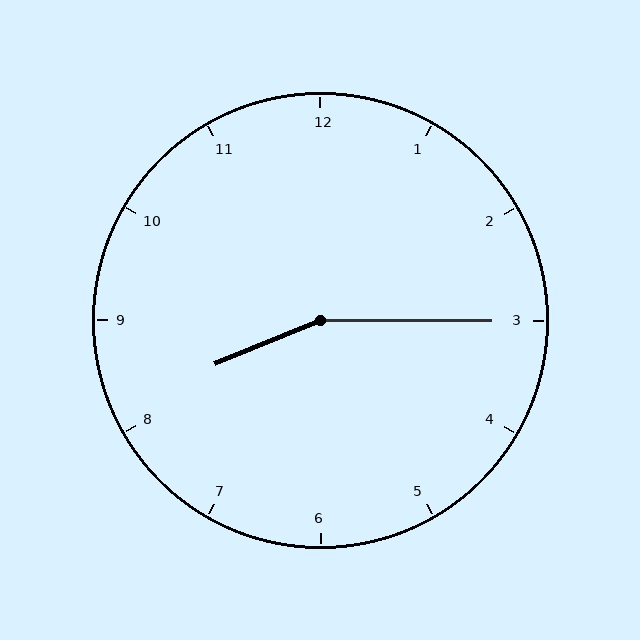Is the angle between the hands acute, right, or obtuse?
It is obtuse.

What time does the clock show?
8:15.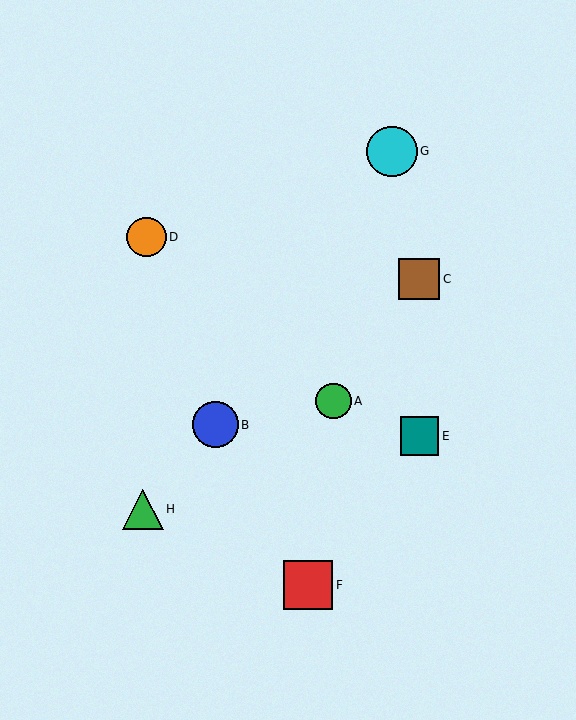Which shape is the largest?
The cyan circle (labeled G) is the largest.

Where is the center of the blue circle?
The center of the blue circle is at (216, 425).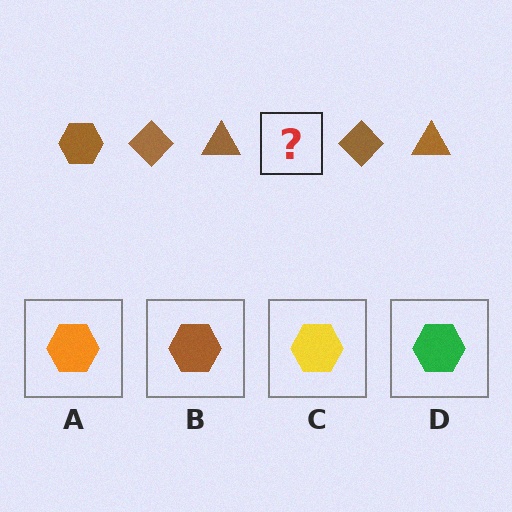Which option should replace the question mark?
Option B.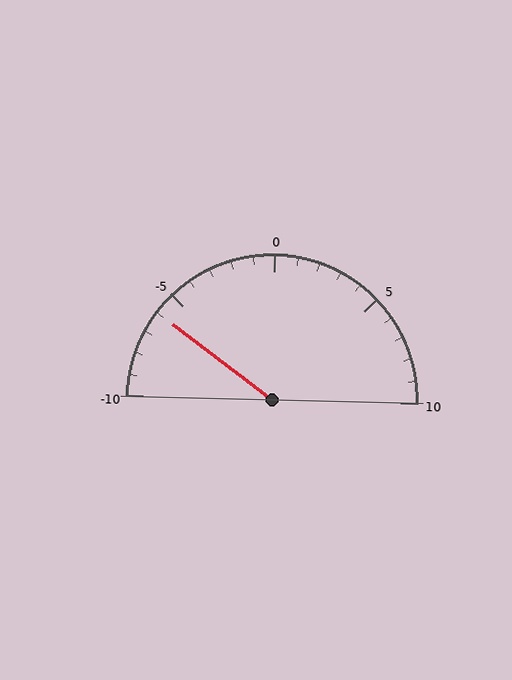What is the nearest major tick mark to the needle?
The nearest major tick mark is -5.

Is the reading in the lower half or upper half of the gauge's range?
The reading is in the lower half of the range (-10 to 10).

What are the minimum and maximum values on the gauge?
The gauge ranges from -10 to 10.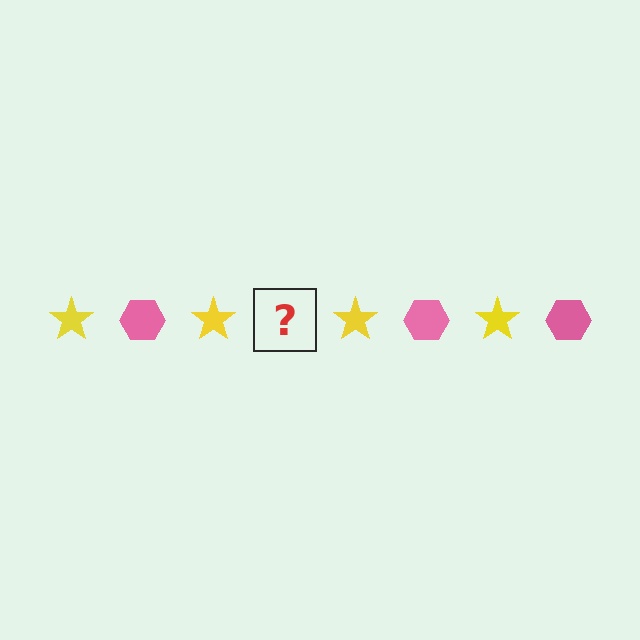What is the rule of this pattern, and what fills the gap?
The rule is that the pattern alternates between yellow star and pink hexagon. The gap should be filled with a pink hexagon.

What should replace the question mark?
The question mark should be replaced with a pink hexagon.